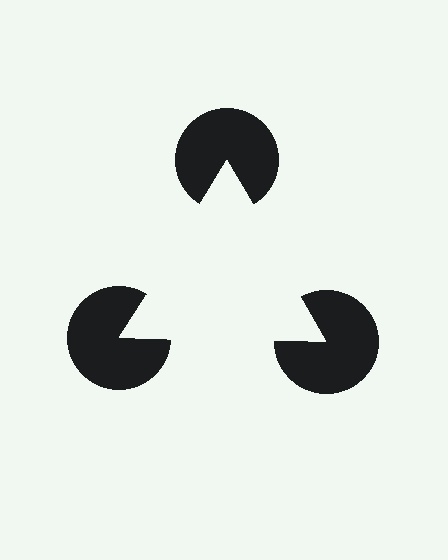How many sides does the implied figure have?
3 sides.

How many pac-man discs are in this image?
There are 3 — one at each vertex of the illusory triangle.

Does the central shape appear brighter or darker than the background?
It typically appears slightly brighter than the background, even though no actual brightness change is drawn.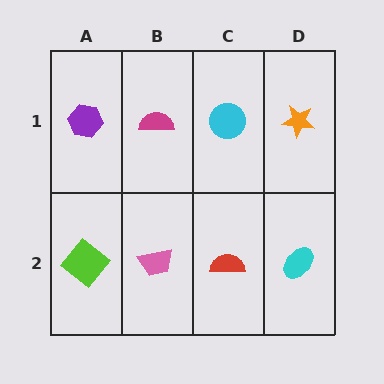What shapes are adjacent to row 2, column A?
A purple hexagon (row 1, column A), a pink trapezoid (row 2, column B).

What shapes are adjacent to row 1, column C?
A red semicircle (row 2, column C), a magenta semicircle (row 1, column B), an orange star (row 1, column D).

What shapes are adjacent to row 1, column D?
A cyan ellipse (row 2, column D), a cyan circle (row 1, column C).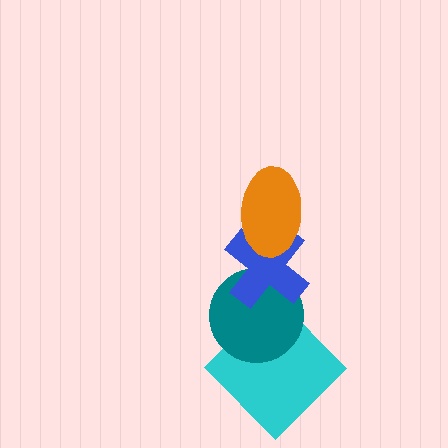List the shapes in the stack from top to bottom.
From top to bottom: the orange ellipse, the blue cross, the teal circle, the cyan diamond.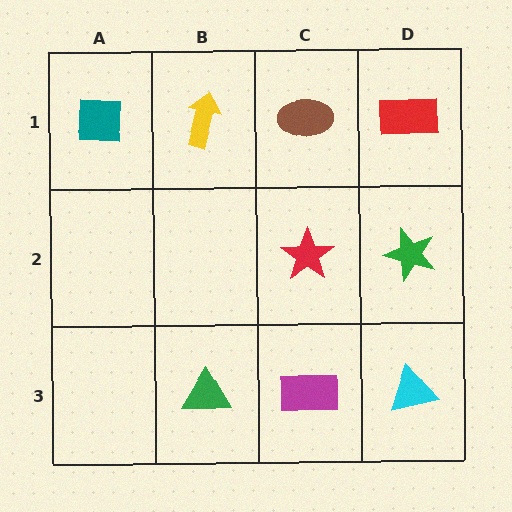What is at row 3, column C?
A magenta rectangle.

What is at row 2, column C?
A red star.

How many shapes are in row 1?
4 shapes.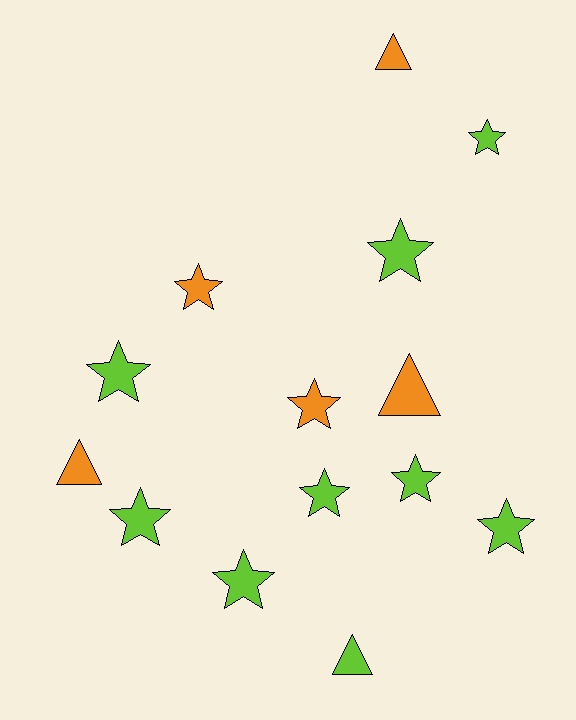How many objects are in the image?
There are 14 objects.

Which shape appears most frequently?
Star, with 10 objects.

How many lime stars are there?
There are 8 lime stars.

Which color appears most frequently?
Lime, with 9 objects.